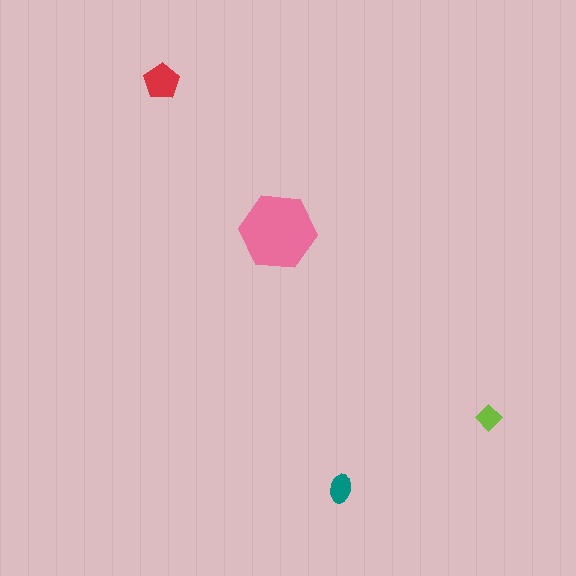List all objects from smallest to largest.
The lime diamond, the teal ellipse, the red pentagon, the pink hexagon.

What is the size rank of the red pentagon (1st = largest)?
2nd.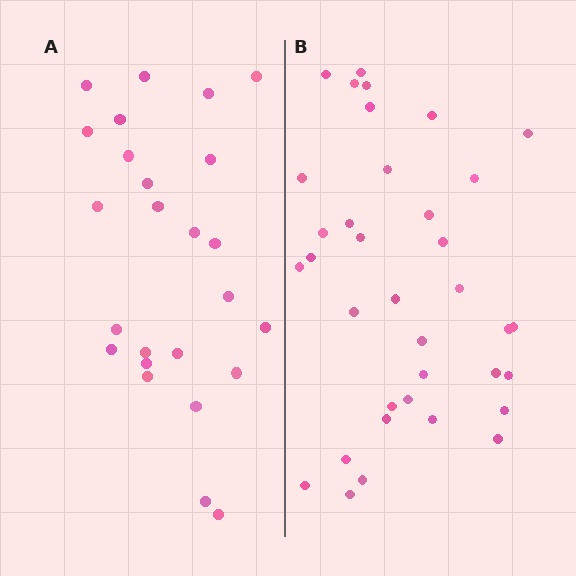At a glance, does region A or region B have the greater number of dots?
Region B (the right region) has more dots.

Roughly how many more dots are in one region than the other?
Region B has roughly 12 or so more dots than region A.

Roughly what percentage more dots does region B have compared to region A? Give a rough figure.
About 45% more.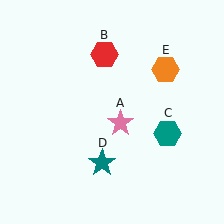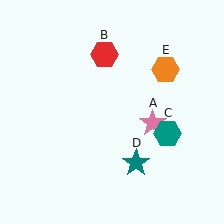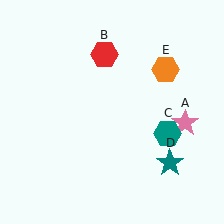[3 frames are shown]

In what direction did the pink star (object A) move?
The pink star (object A) moved right.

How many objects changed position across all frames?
2 objects changed position: pink star (object A), teal star (object D).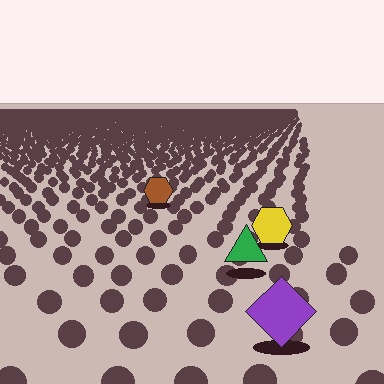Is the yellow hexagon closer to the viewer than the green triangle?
No. The green triangle is closer — you can tell from the texture gradient: the ground texture is coarser near it.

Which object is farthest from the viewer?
The brown hexagon is farthest from the viewer. It appears smaller and the ground texture around it is denser.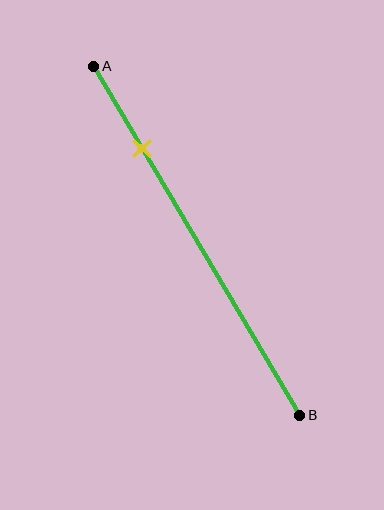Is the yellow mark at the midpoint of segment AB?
No, the mark is at about 25% from A, not at the 50% midpoint.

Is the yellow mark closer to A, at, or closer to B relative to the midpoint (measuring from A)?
The yellow mark is closer to point A than the midpoint of segment AB.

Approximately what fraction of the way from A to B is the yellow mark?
The yellow mark is approximately 25% of the way from A to B.